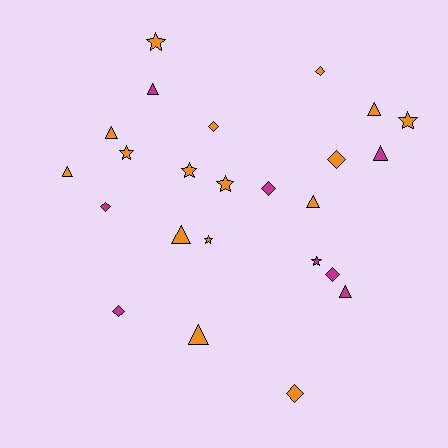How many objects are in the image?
There are 24 objects.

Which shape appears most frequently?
Triangle, with 9 objects.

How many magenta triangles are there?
There are 3 magenta triangles.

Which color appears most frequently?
Orange, with 16 objects.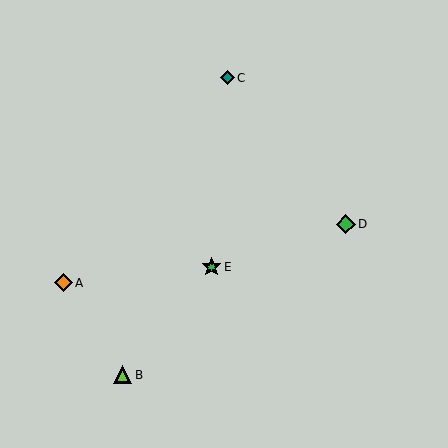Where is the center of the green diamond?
The center of the green diamond is at (346, 224).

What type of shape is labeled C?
Shape C is a teal diamond.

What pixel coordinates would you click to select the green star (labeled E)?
Click at (212, 267) to select the green star E.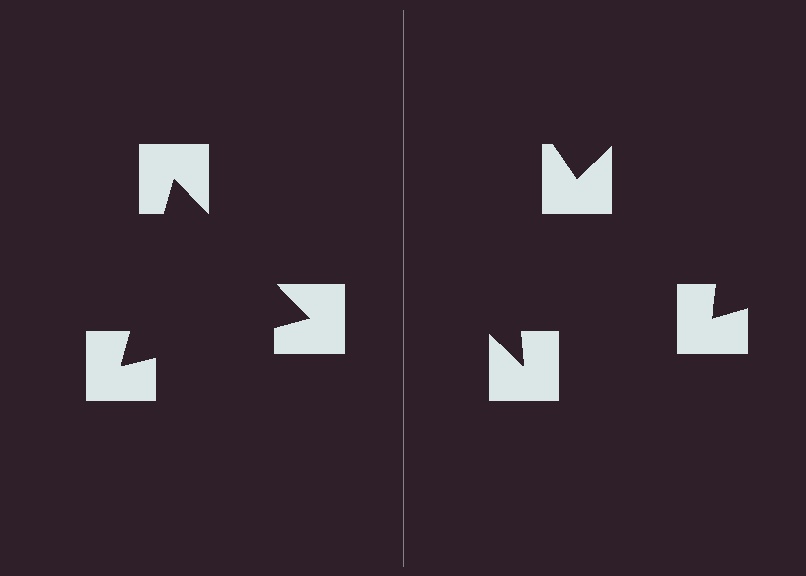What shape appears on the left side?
An illusory triangle.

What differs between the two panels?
The notched squares are positioned identically on both sides; only the wedge orientations differ. On the left they align to a triangle; on the right they are misaligned.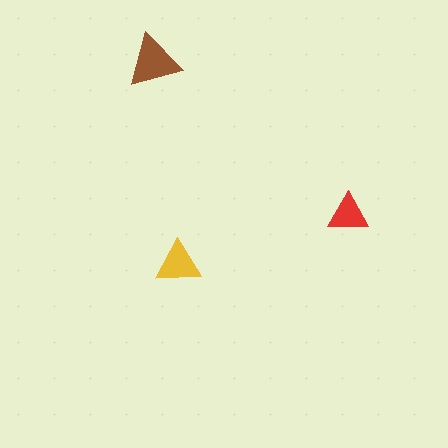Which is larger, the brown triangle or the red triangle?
The brown one.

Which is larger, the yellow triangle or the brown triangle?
The brown one.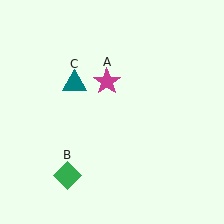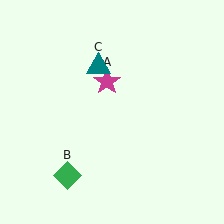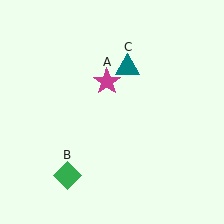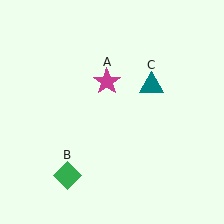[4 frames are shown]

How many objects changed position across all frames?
1 object changed position: teal triangle (object C).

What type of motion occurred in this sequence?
The teal triangle (object C) rotated clockwise around the center of the scene.